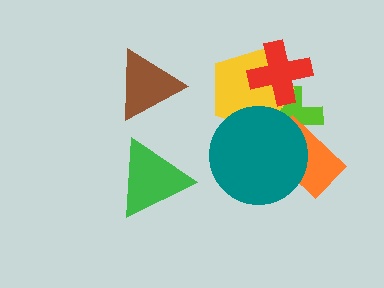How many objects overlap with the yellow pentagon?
3 objects overlap with the yellow pentagon.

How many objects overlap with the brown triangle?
0 objects overlap with the brown triangle.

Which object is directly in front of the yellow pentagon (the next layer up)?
The teal circle is directly in front of the yellow pentagon.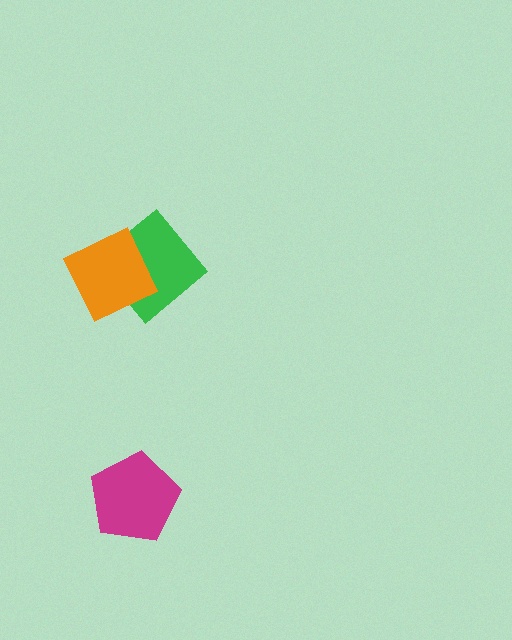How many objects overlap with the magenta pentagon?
0 objects overlap with the magenta pentagon.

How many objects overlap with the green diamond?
1 object overlaps with the green diamond.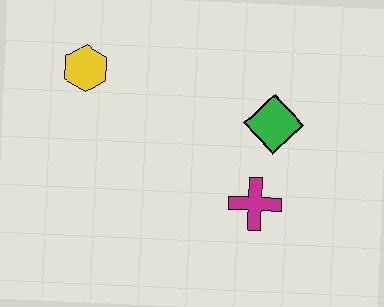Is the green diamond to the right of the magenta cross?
Yes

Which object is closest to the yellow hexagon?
The green diamond is closest to the yellow hexagon.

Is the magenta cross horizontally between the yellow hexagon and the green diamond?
Yes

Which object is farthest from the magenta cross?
The yellow hexagon is farthest from the magenta cross.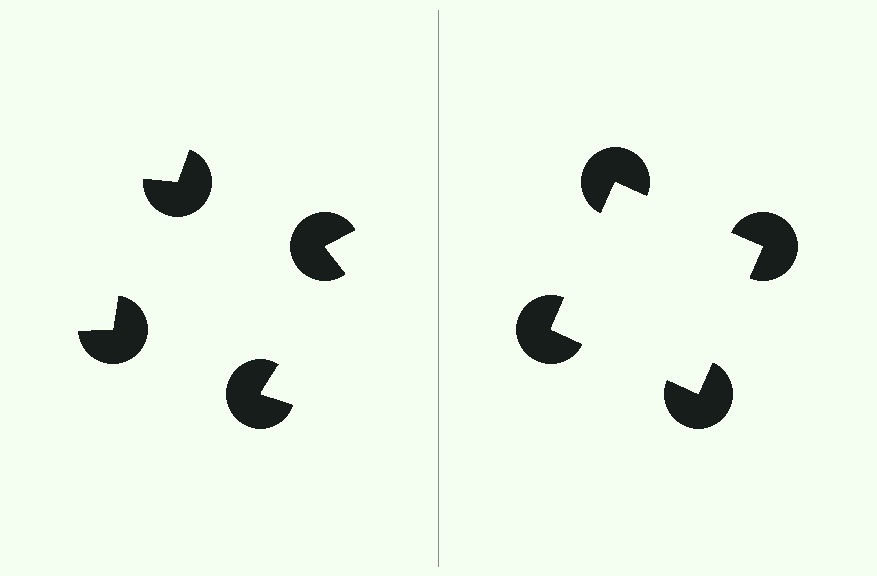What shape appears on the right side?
An illusory square.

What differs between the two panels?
The pac-man discs are positioned identically on both sides; only the wedge orientations differ. On the right they align to a square; on the left they are misaligned.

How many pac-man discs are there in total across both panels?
8 — 4 on each side.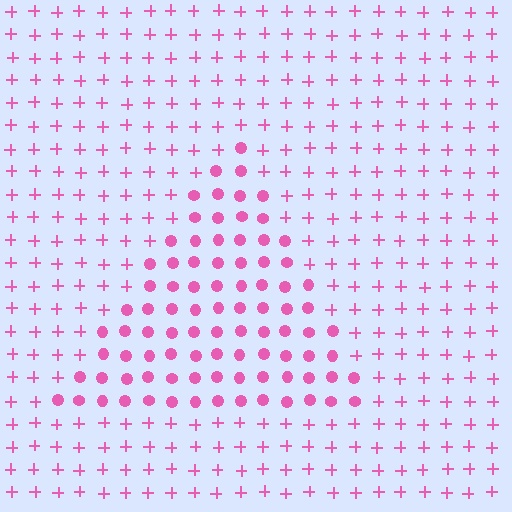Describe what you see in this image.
The image is filled with small pink elements arranged in a uniform grid. A triangle-shaped region contains circles, while the surrounding area contains plus signs. The boundary is defined purely by the change in element shape.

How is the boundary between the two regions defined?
The boundary is defined by a change in element shape: circles inside vs. plus signs outside. All elements share the same color and spacing.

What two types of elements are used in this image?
The image uses circles inside the triangle region and plus signs outside it.